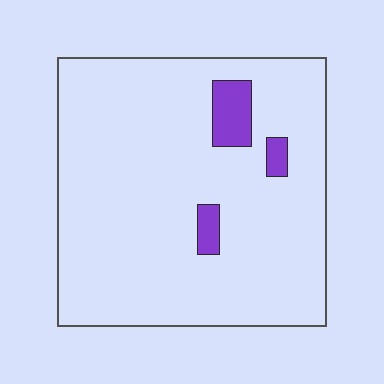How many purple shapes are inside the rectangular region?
3.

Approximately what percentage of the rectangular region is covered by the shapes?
Approximately 5%.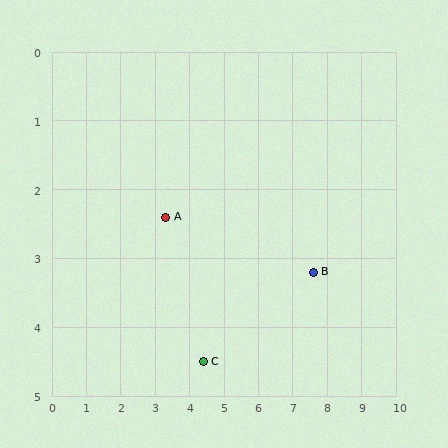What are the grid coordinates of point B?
Point B is at approximately (7.6, 3.2).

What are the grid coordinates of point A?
Point A is at approximately (3.3, 2.4).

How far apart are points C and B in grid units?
Points C and B are about 3.5 grid units apart.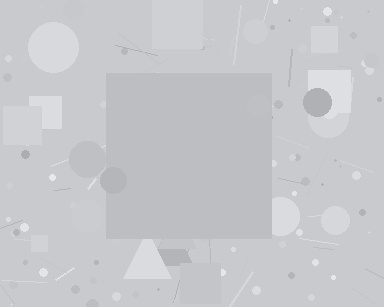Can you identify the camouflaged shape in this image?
The camouflaged shape is a square.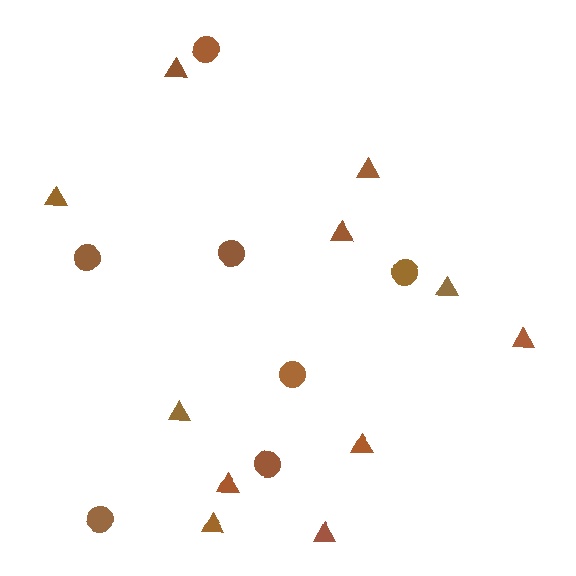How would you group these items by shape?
There are 2 groups: one group of circles (7) and one group of triangles (11).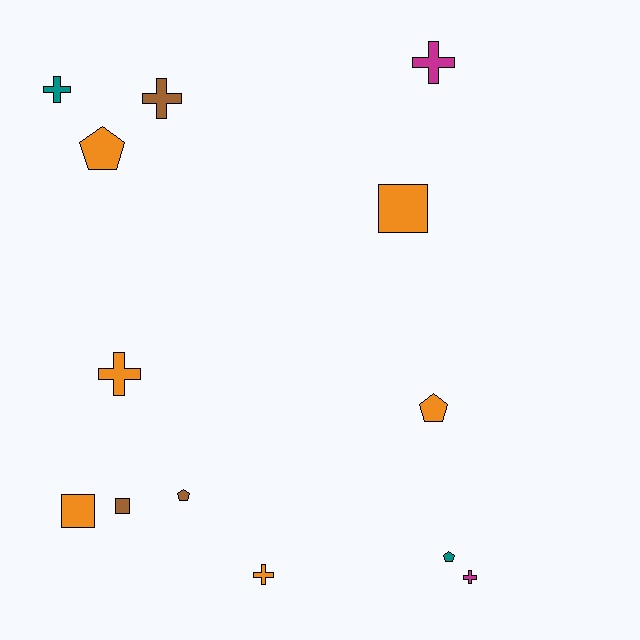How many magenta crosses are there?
There are 2 magenta crosses.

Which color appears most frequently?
Orange, with 6 objects.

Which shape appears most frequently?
Cross, with 6 objects.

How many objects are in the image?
There are 13 objects.